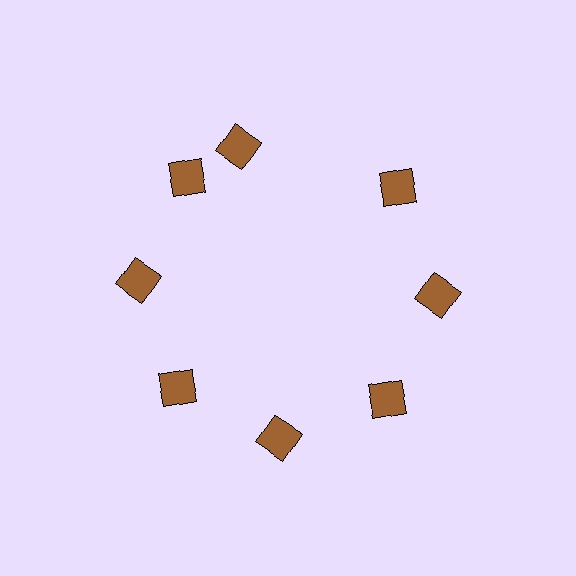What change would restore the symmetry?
The symmetry would be restored by rotating it back into even spacing with its neighbors so that all 8 diamonds sit at equal angles and equal distance from the center.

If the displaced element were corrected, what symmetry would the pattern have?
It would have 8-fold rotational symmetry — the pattern would map onto itself every 45 degrees.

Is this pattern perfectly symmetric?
No. The 8 brown diamonds are arranged in a ring, but one element near the 12 o'clock position is rotated out of alignment along the ring, breaking the 8-fold rotational symmetry.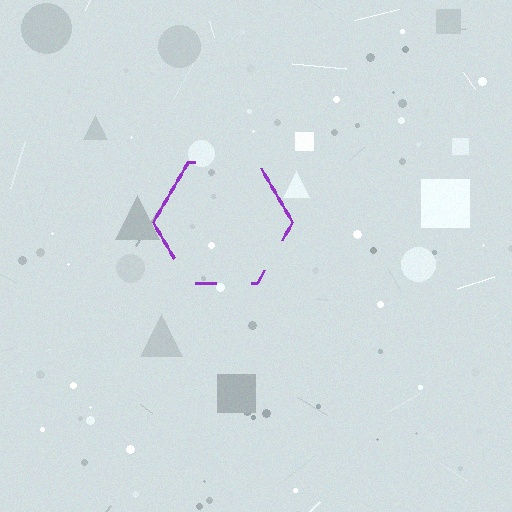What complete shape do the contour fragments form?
The contour fragments form a hexagon.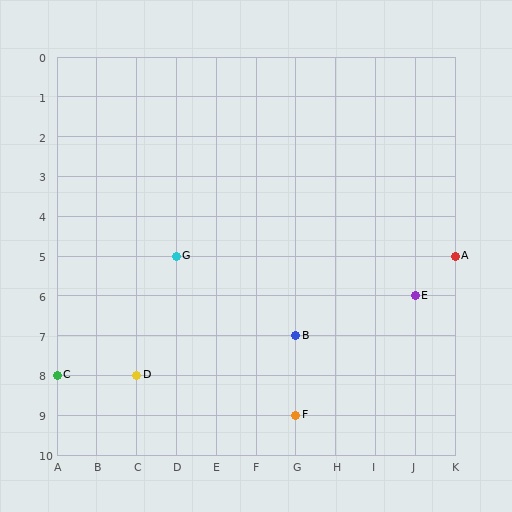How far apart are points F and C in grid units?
Points F and C are 6 columns and 1 row apart (about 6.1 grid units diagonally).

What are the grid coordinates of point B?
Point B is at grid coordinates (G, 7).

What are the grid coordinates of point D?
Point D is at grid coordinates (C, 8).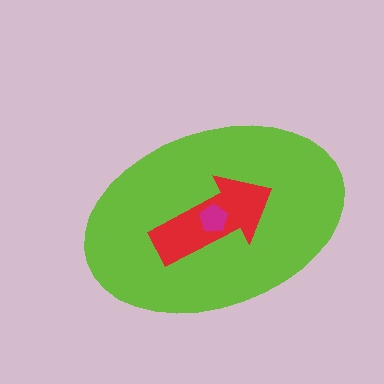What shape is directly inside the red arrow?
The magenta pentagon.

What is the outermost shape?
The lime ellipse.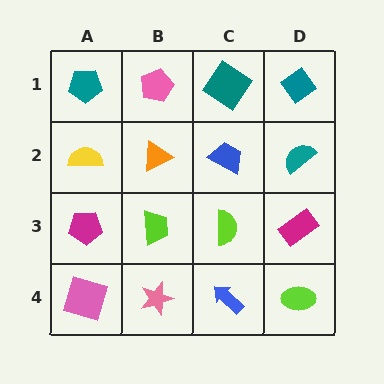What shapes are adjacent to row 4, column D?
A magenta rectangle (row 3, column D), a blue arrow (row 4, column C).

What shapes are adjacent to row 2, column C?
A teal diamond (row 1, column C), a lime semicircle (row 3, column C), an orange triangle (row 2, column B), a teal semicircle (row 2, column D).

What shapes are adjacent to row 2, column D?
A teal diamond (row 1, column D), a magenta rectangle (row 3, column D), a blue trapezoid (row 2, column C).